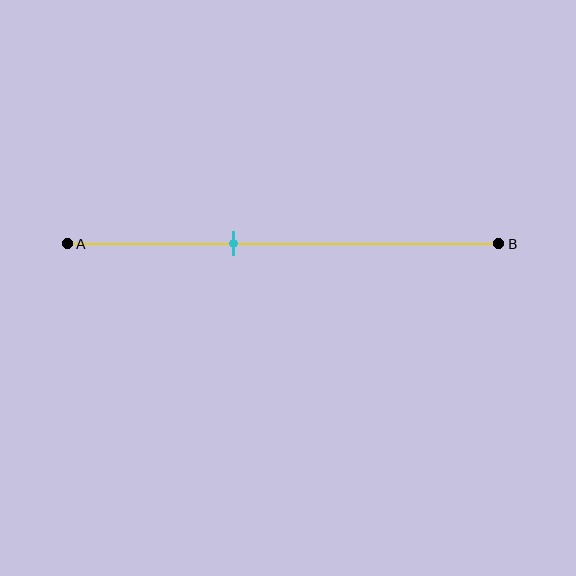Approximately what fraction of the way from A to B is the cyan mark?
The cyan mark is approximately 40% of the way from A to B.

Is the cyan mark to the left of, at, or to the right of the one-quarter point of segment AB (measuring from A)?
The cyan mark is to the right of the one-quarter point of segment AB.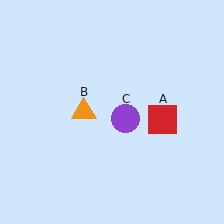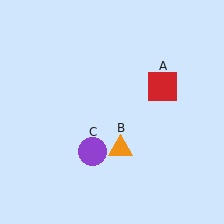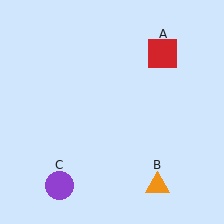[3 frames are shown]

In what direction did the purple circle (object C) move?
The purple circle (object C) moved down and to the left.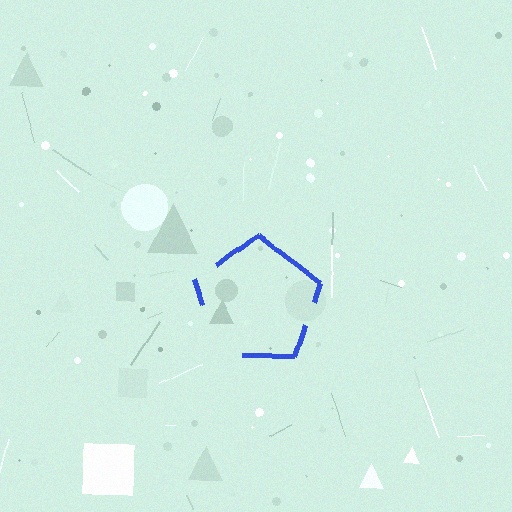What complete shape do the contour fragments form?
The contour fragments form a pentagon.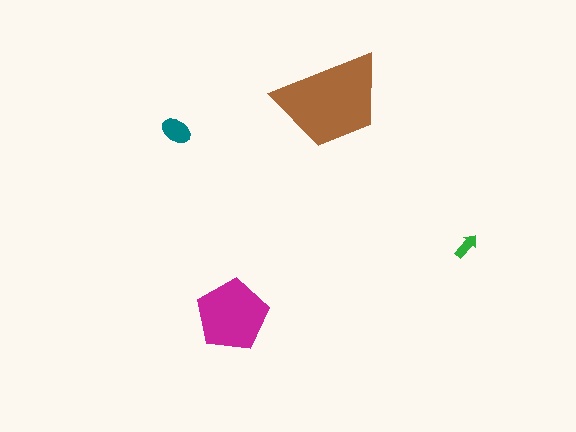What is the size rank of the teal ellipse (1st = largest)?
3rd.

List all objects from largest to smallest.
The brown trapezoid, the magenta pentagon, the teal ellipse, the green arrow.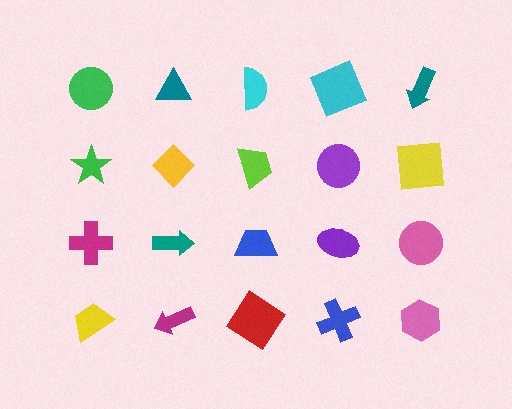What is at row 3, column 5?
A pink circle.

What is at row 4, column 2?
A magenta arrow.